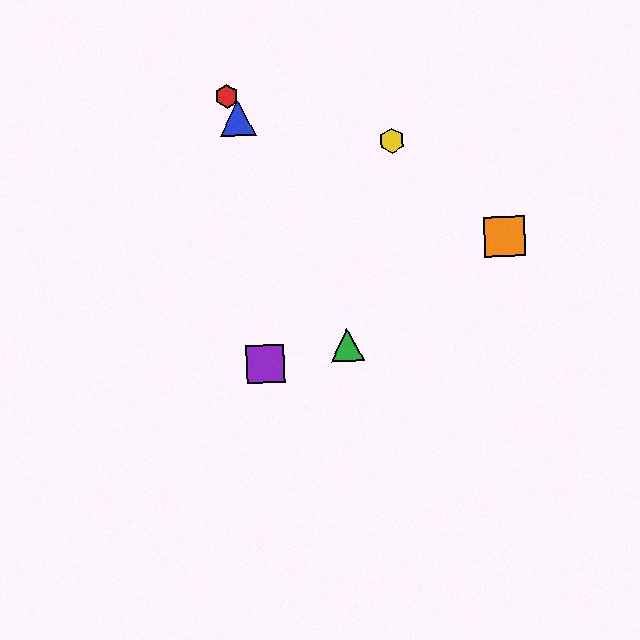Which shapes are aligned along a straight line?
The red hexagon, the blue triangle, the green triangle are aligned along a straight line.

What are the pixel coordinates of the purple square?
The purple square is at (265, 364).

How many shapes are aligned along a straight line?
3 shapes (the red hexagon, the blue triangle, the green triangle) are aligned along a straight line.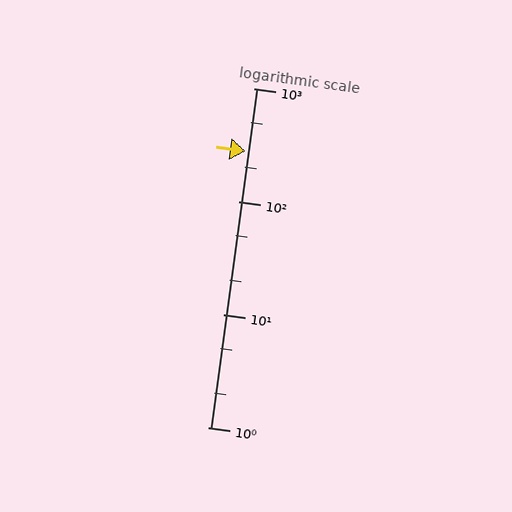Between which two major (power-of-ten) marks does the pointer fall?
The pointer is between 100 and 1000.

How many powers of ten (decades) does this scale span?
The scale spans 3 decades, from 1 to 1000.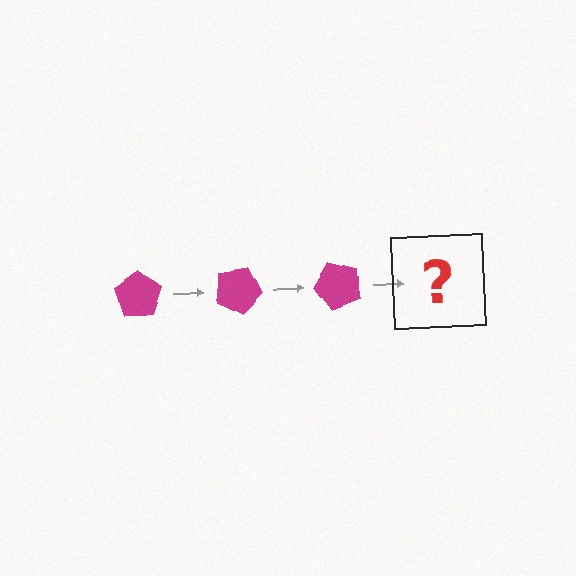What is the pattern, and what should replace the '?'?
The pattern is that the pentagon rotates 25 degrees each step. The '?' should be a magenta pentagon rotated 75 degrees.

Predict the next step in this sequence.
The next step is a magenta pentagon rotated 75 degrees.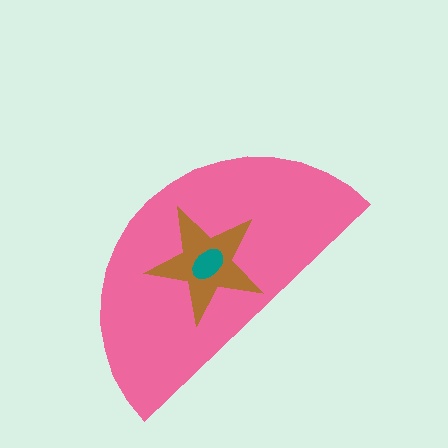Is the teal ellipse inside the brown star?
Yes.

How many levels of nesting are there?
3.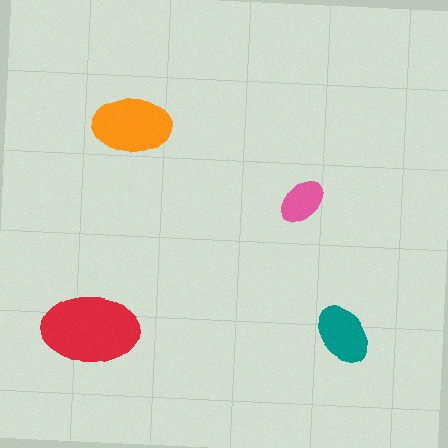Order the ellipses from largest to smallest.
the red one, the orange one, the teal one, the pink one.